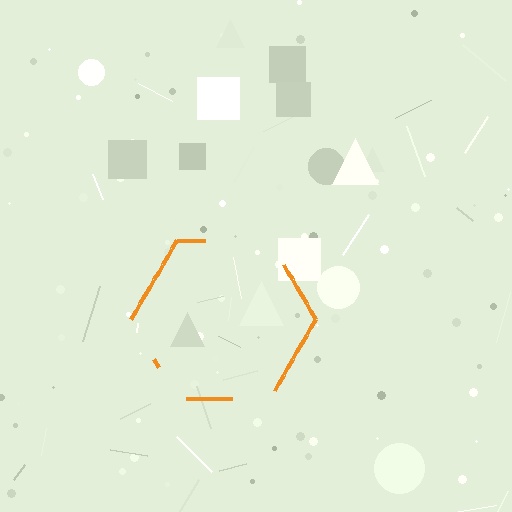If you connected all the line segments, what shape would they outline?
They would outline a hexagon.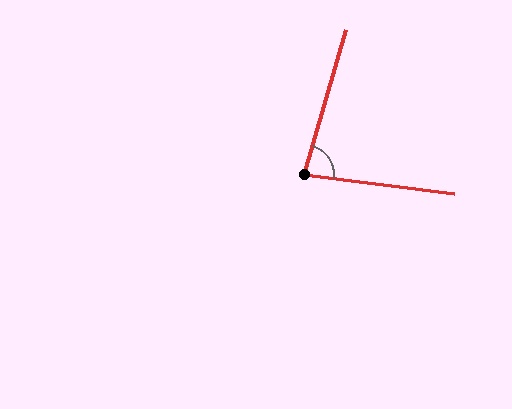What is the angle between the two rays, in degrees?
Approximately 81 degrees.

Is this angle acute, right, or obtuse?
It is acute.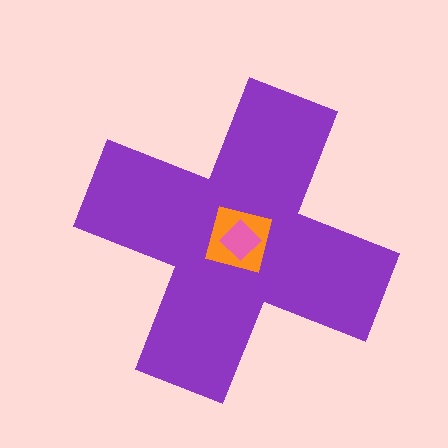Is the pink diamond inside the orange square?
Yes.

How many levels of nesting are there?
3.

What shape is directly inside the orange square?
The pink diamond.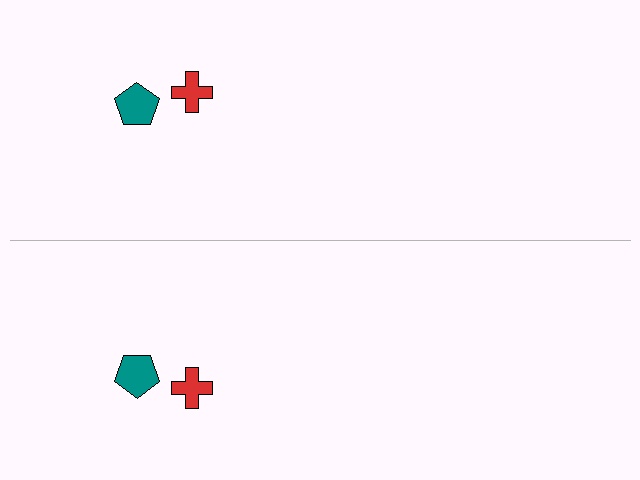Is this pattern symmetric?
Yes, this pattern has bilateral (reflection) symmetry.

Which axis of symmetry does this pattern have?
The pattern has a horizontal axis of symmetry running through the center of the image.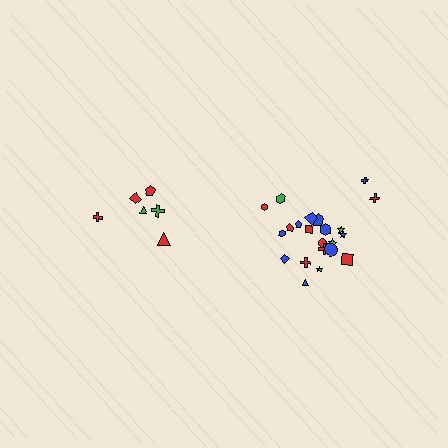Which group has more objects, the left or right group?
The right group.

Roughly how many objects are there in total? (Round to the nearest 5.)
Roughly 30 objects in total.